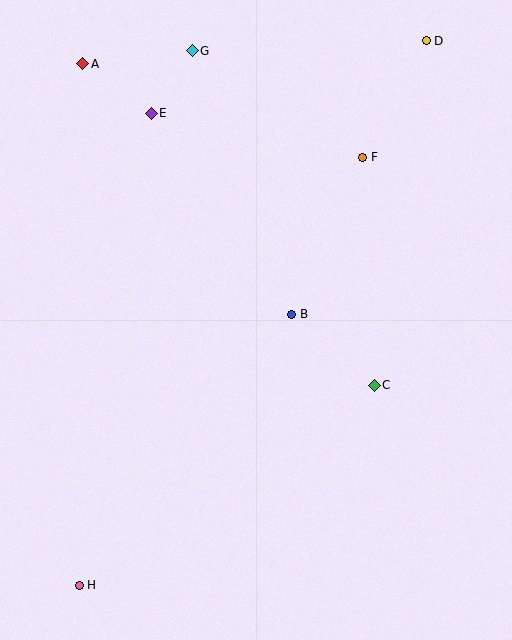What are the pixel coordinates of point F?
Point F is at (363, 157).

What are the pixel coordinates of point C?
Point C is at (374, 385).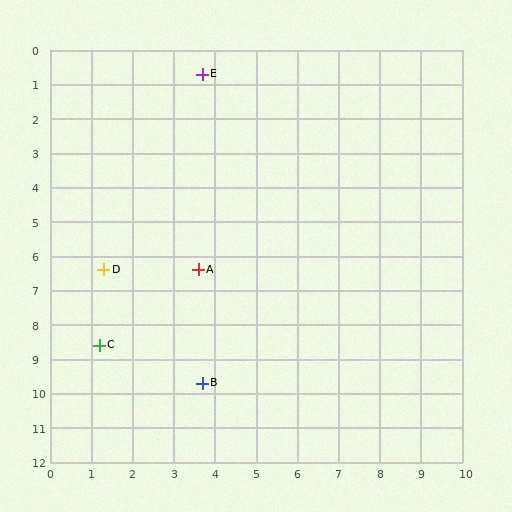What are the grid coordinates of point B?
Point B is at approximately (3.7, 9.7).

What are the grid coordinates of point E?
Point E is at approximately (3.7, 0.7).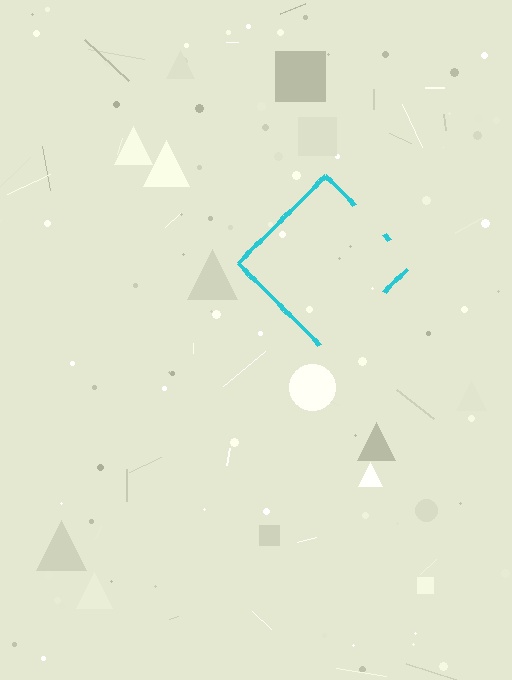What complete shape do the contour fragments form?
The contour fragments form a diamond.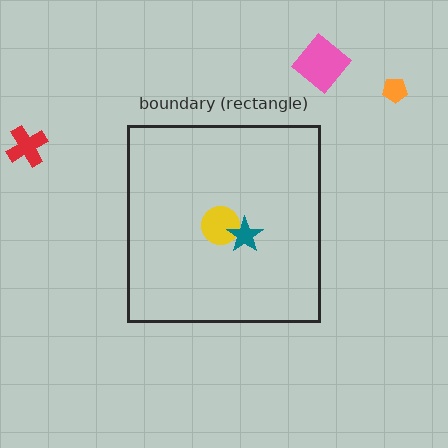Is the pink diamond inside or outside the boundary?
Outside.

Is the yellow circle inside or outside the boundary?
Inside.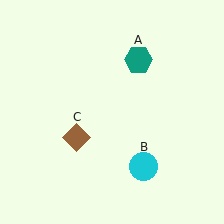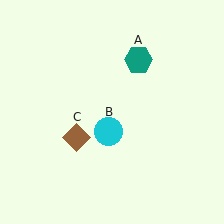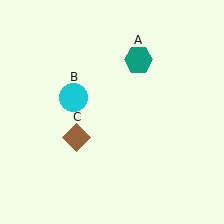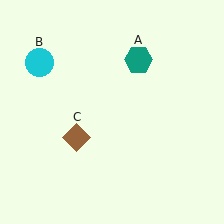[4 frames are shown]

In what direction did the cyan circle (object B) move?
The cyan circle (object B) moved up and to the left.